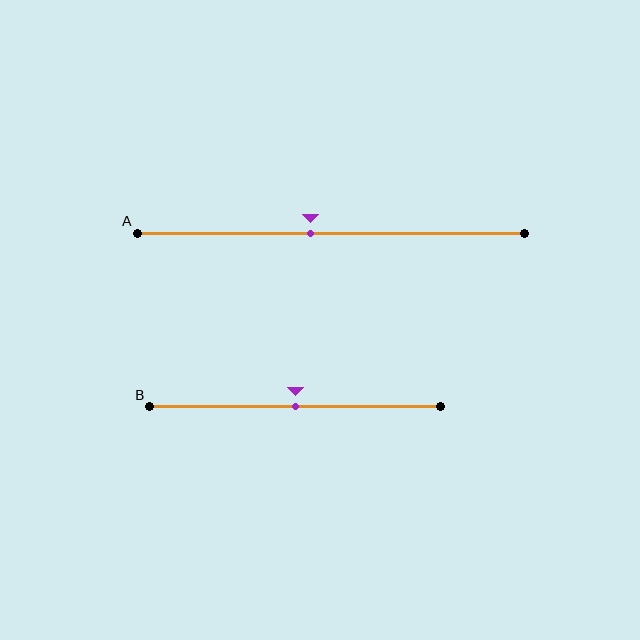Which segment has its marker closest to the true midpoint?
Segment B has its marker closest to the true midpoint.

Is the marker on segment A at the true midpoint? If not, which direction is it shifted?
No, the marker on segment A is shifted to the left by about 5% of the segment length.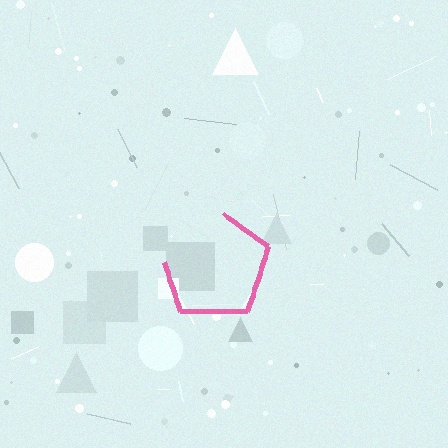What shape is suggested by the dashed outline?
The dashed outline suggests a pentagon.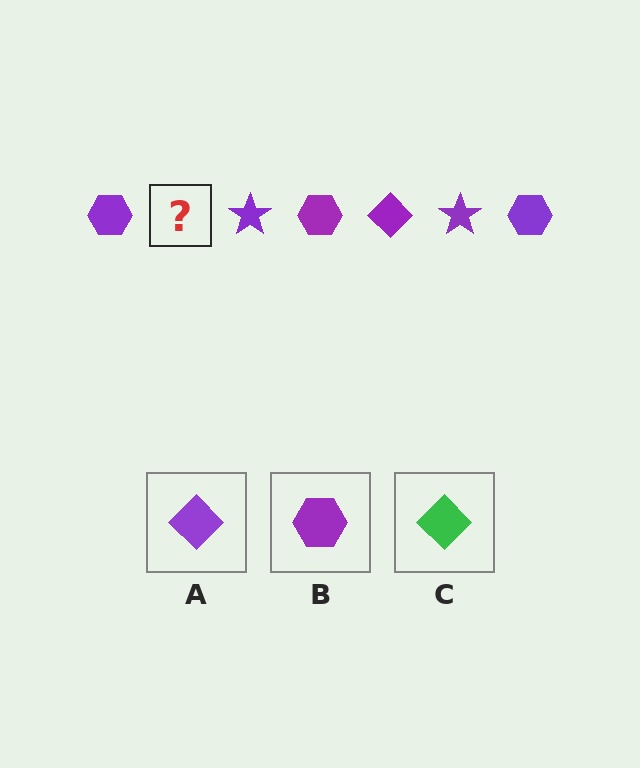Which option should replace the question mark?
Option A.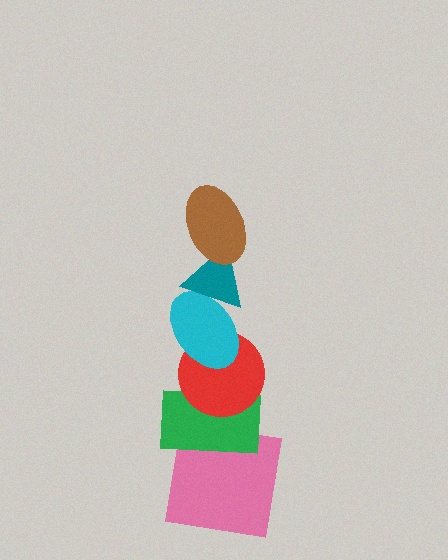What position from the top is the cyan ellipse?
The cyan ellipse is 3rd from the top.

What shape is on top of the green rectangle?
The red circle is on top of the green rectangle.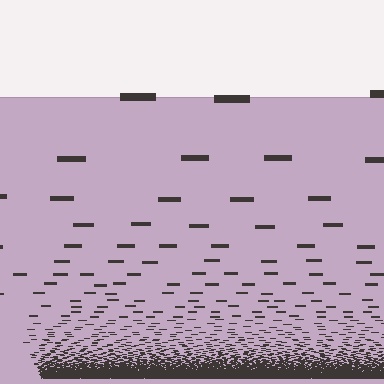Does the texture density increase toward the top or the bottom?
Density increases toward the bottom.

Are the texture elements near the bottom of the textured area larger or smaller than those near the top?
Smaller. The gradient is inverted — elements near the bottom are smaller and denser.